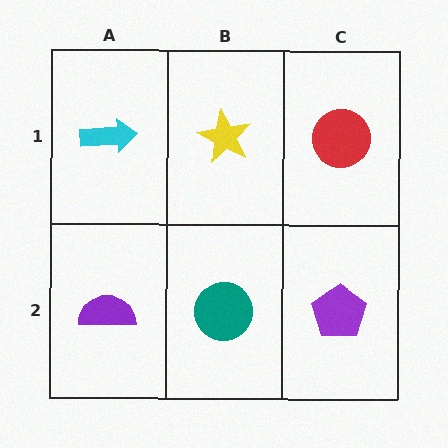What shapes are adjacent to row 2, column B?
A yellow star (row 1, column B), a purple semicircle (row 2, column A), a purple pentagon (row 2, column C).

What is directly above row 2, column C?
A red circle.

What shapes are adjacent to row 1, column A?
A purple semicircle (row 2, column A), a yellow star (row 1, column B).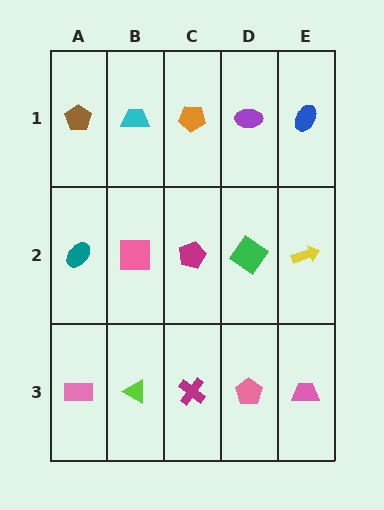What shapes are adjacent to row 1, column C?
A magenta pentagon (row 2, column C), a cyan trapezoid (row 1, column B), a purple ellipse (row 1, column D).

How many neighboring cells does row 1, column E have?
2.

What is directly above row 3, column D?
A green diamond.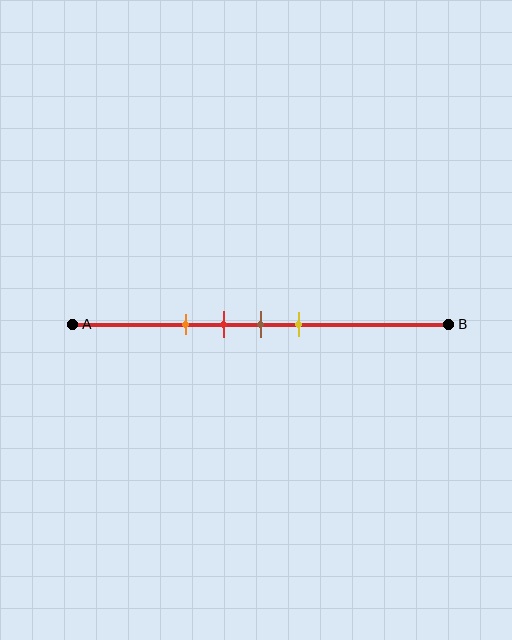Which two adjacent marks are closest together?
The red and brown marks are the closest adjacent pair.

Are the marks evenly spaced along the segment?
Yes, the marks are approximately evenly spaced.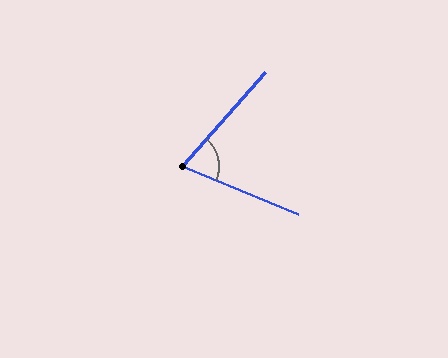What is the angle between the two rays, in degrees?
Approximately 71 degrees.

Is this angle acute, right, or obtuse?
It is acute.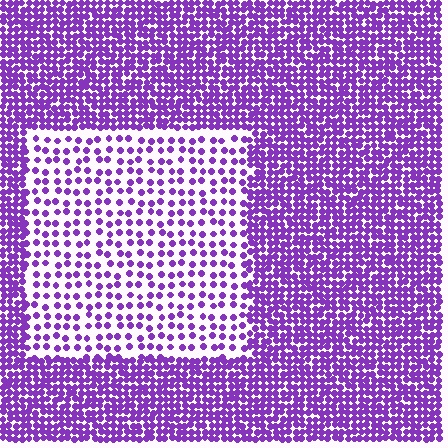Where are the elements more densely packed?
The elements are more densely packed outside the rectangle boundary.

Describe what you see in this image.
The image contains small purple elements arranged at two different densities. A rectangle-shaped region is visible where the elements are less densely packed than the surrounding area.